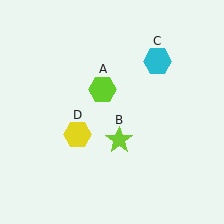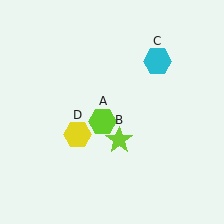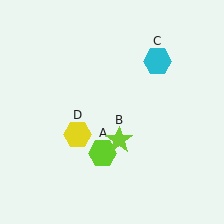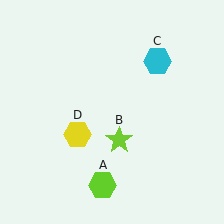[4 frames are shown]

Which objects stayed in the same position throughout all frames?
Lime star (object B) and cyan hexagon (object C) and yellow hexagon (object D) remained stationary.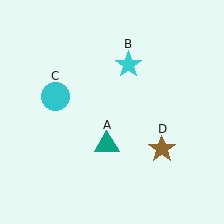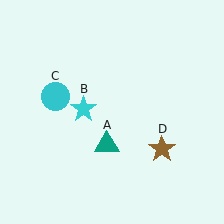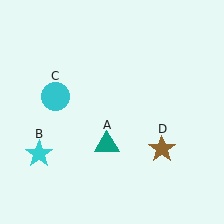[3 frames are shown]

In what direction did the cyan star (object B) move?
The cyan star (object B) moved down and to the left.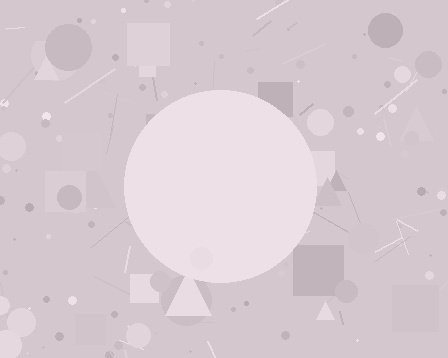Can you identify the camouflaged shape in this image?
The camouflaged shape is a circle.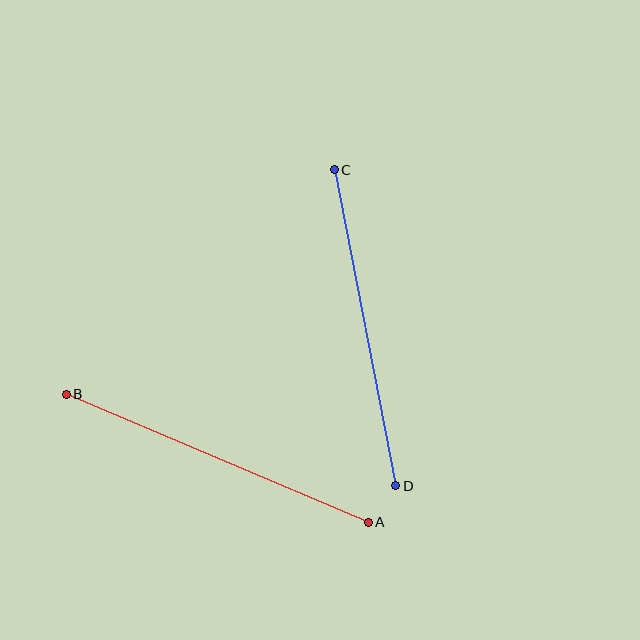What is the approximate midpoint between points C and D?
The midpoint is at approximately (365, 328) pixels.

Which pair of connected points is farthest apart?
Points A and B are farthest apart.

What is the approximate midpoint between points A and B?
The midpoint is at approximately (217, 458) pixels.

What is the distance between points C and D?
The distance is approximately 322 pixels.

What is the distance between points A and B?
The distance is approximately 328 pixels.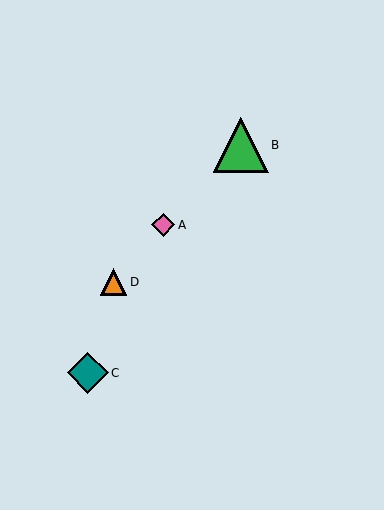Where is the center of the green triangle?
The center of the green triangle is at (241, 145).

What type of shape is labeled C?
Shape C is a teal diamond.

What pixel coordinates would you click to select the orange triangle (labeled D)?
Click at (114, 282) to select the orange triangle D.